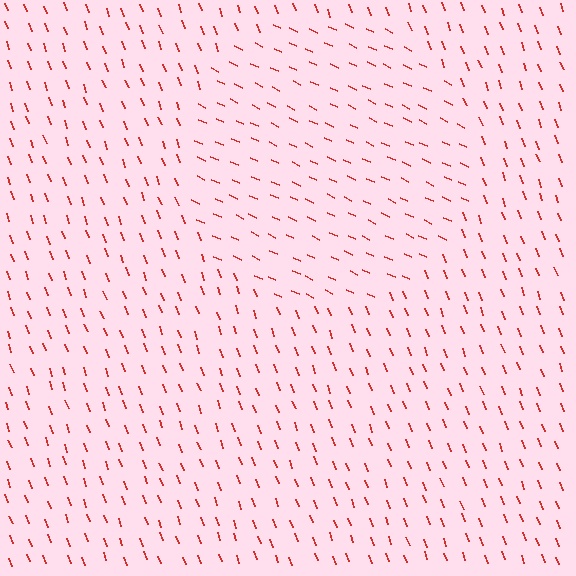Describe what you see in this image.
The image is filled with small red line segments. A circle region in the image has lines oriented differently from the surrounding lines, creating a visible texture boundary.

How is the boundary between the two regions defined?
The boundary is defined purely by a change in line orientation (approximately 45 degrees difference). All lines are the same color and thickness.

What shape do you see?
I see a circle.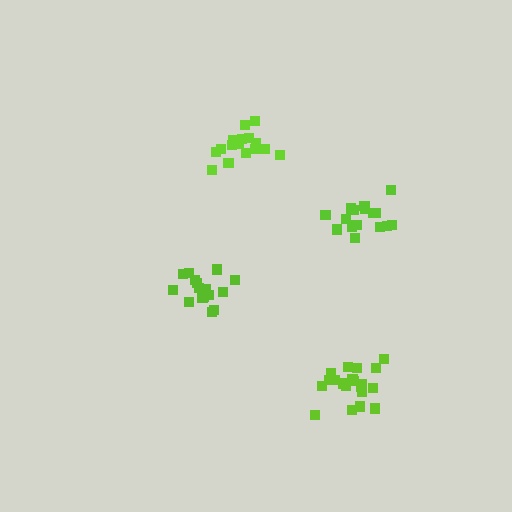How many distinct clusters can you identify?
There are 4 distinct clusters.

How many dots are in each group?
Group 1: 20 dots, Group 2: 16 dots, Group 3: 16 dots, Group 4: 16 dots (68 total).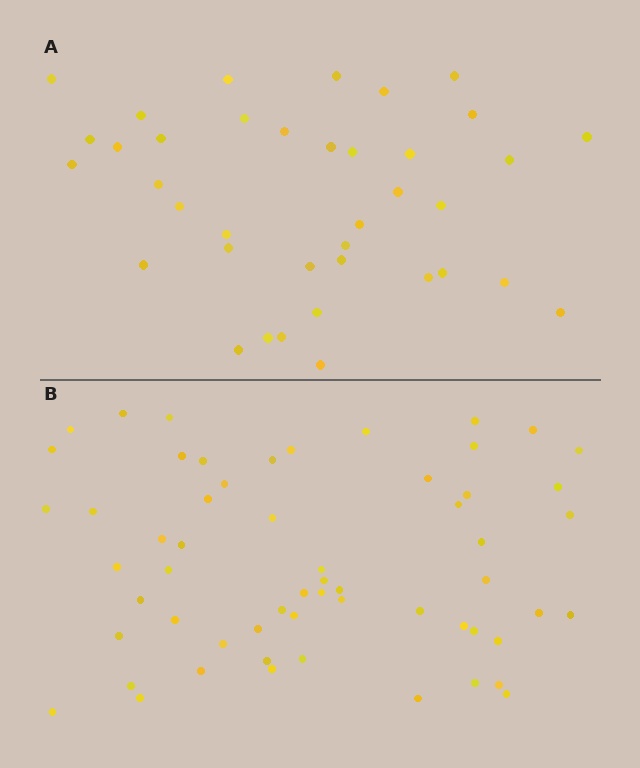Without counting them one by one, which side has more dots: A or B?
Region B (the bottom region) has more dots.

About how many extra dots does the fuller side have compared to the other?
Region B has approximately 20 more dots than region A.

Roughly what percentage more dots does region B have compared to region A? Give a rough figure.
About 55% more.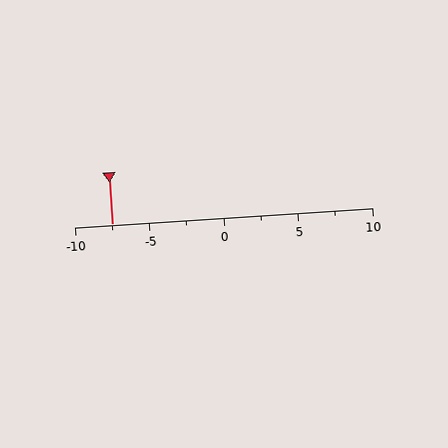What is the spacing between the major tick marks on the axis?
The major ticks are spaced 5 apart.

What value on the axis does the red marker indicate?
The marker indicates approximately -7.5.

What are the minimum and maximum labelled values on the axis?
The axis runs from -10 to 10.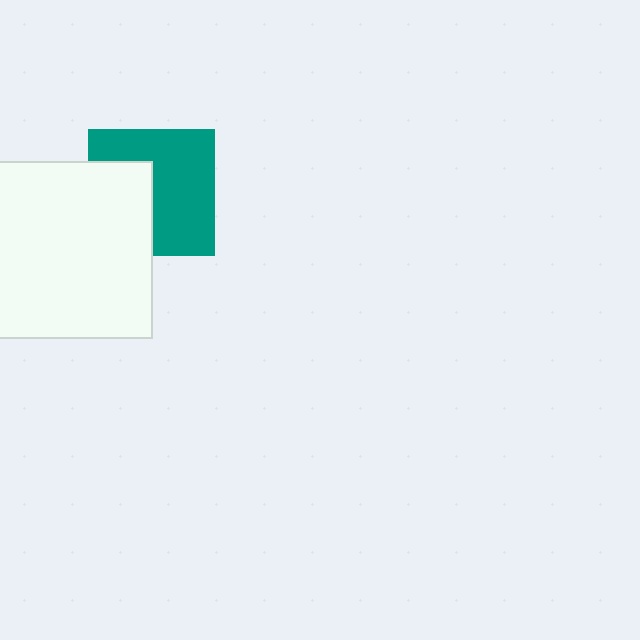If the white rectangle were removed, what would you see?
You would see the complete teal square.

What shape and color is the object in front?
The object in front is a white rectangle.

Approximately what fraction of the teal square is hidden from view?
Roughly 38% of the teal square is hidden behind the white rectangle.